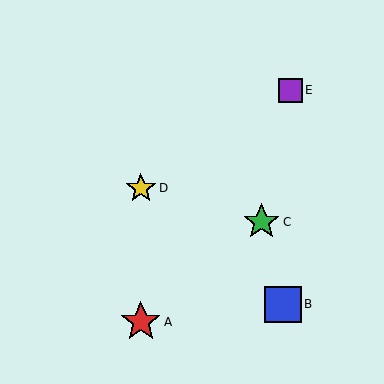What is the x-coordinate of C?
Object C is at x≈262.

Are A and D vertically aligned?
Yes, both are at x≈141.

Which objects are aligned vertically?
Objects A, D are aligned vertically.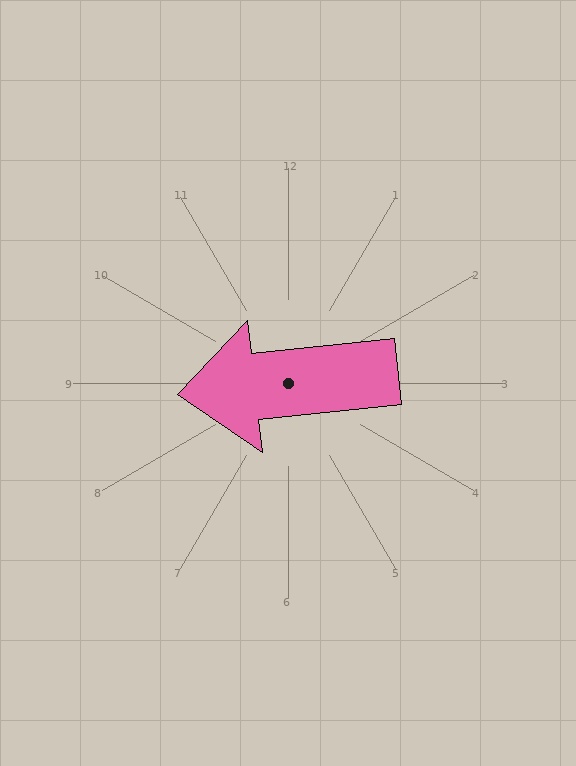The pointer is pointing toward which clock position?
Roughly 9 o'clock.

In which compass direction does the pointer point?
West.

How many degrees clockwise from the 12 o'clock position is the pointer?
Approximately 264 degrees.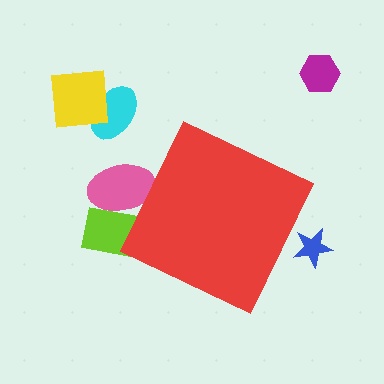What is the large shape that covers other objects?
A red diamond.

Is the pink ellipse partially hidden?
Yes, the pink ellipse is partially hidden behind the red diamond.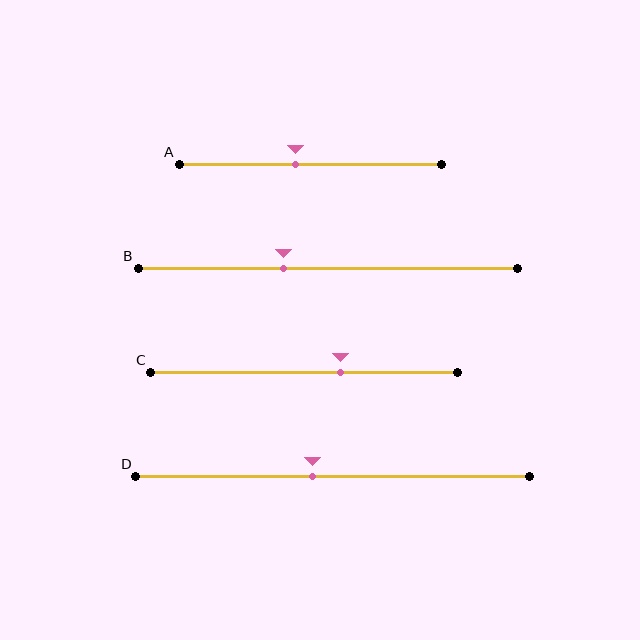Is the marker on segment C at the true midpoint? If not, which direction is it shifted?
No, the marker on segment C is shifted to the right by about 12% of the segment length.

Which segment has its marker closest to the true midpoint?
Segment D has its marker closest to the true midpoint.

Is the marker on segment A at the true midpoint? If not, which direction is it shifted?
No, the marker on segment A is shifted to the left by about 6% of the segment length.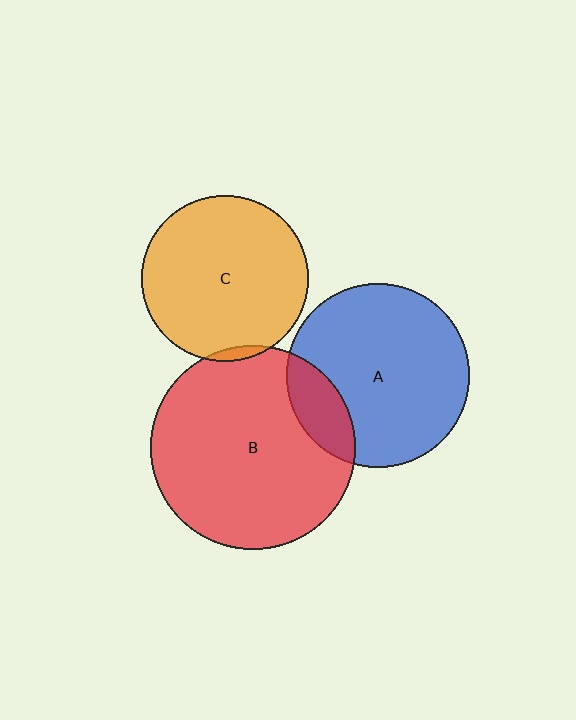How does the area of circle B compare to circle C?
Approximately 1.5 times.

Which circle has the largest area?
Circle B (red).